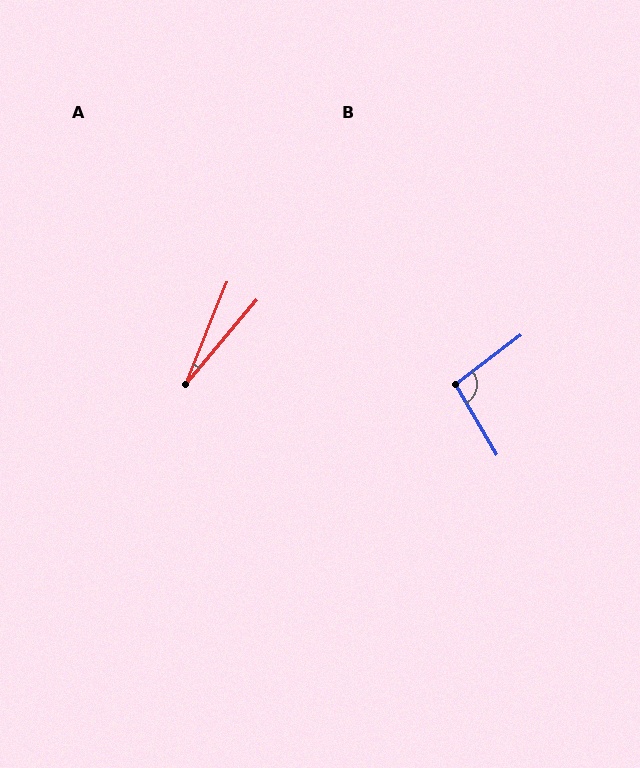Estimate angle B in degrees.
Approximately 97 degrees.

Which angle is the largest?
B, at approximately 97 degrees.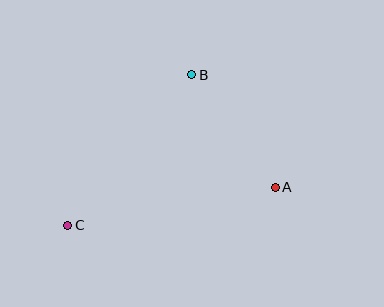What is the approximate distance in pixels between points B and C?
The distance between B and C is approximately 195 pixels.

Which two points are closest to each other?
Points A and B are closest to each other.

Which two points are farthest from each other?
Points A and C are farthest from each other.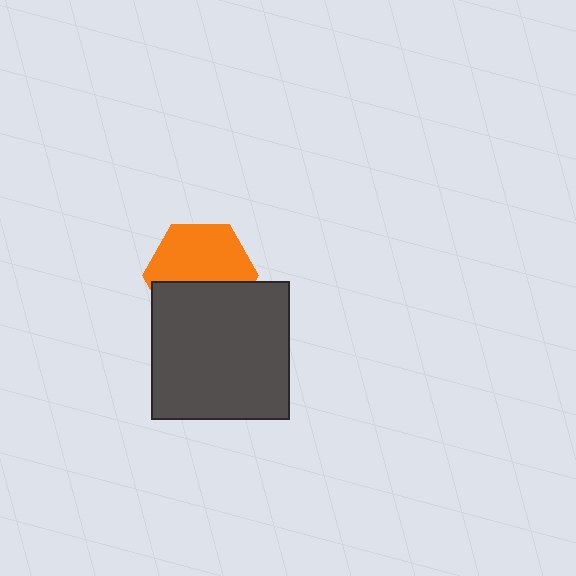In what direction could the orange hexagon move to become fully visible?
The orange hexagon could move up. That would shift it out from behind the dark gray square entirely.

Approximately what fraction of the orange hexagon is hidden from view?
Roughly 42% of the orange hexagon is hidden behind the dark gray square.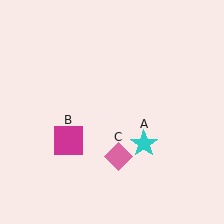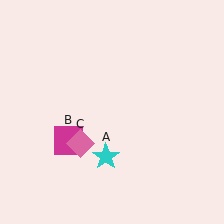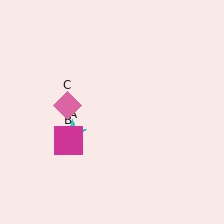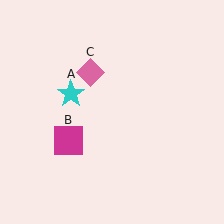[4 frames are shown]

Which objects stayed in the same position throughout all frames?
Magenta square (object B) remained stationary.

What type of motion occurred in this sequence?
The cyan star (object A), pink diamond (object C) rotated clockwise around the center of the scene.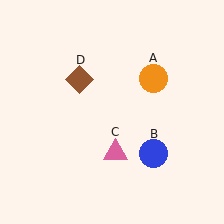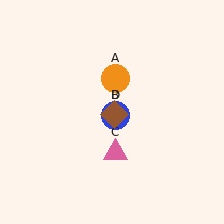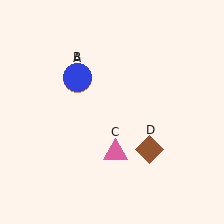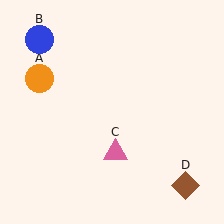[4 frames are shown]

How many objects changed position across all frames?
3 objects changed position: orange circle (object A), blue circle (object B), brown diamond (object D).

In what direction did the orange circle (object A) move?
The orange circle (object A) moved left.